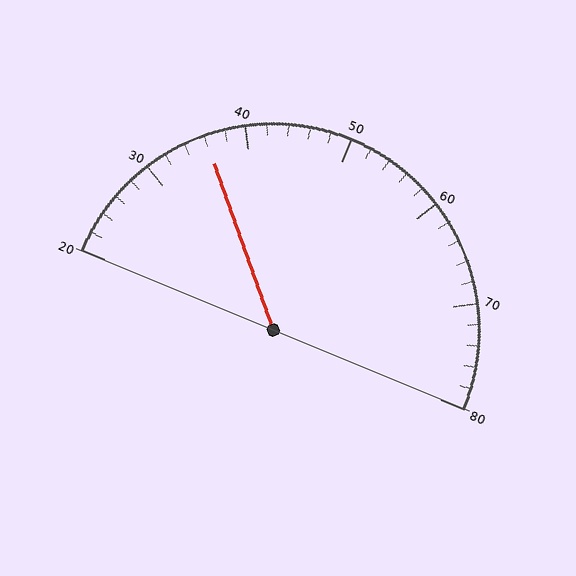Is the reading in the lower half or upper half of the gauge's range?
The reading is in the lower half of the range (20 to 80).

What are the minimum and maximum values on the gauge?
The gauge ranges from 20 to 80.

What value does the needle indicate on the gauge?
The needle indicates approximately 36.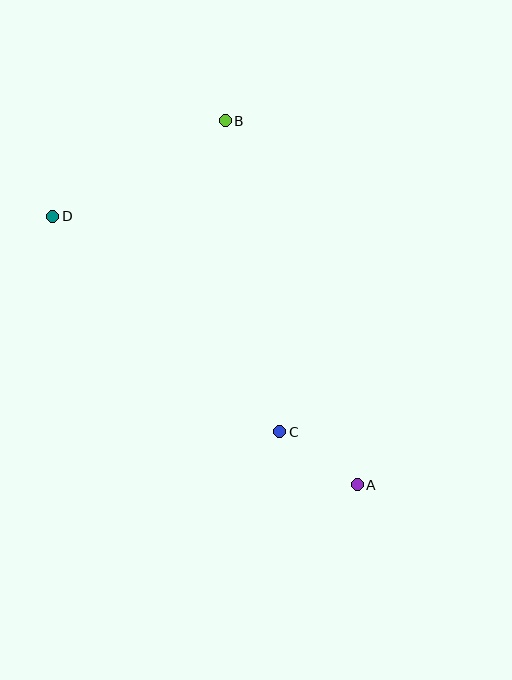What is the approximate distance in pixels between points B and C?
The distance between B and C is approximately 315 pixels.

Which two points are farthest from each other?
Points A and D are farthest from each other.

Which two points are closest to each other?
Points A and C are closest to each other.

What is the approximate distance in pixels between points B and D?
The distance between B and D is approximately 197 pixels.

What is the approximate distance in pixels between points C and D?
The distance between C and D is approximately 313 pixels.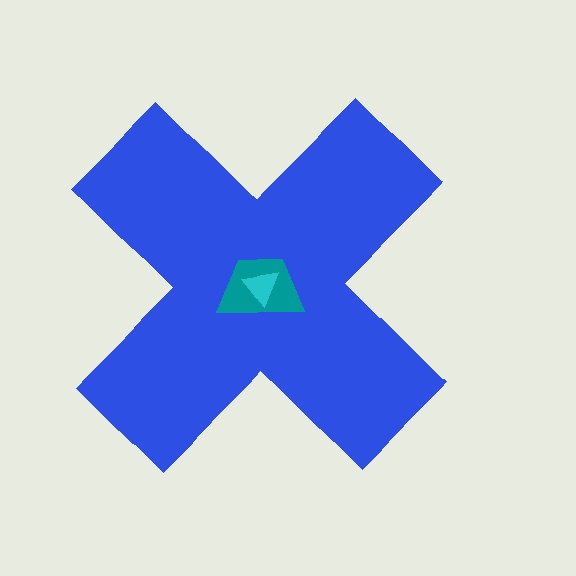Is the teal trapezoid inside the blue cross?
Yes.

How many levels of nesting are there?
3.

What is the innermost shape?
The cyan triangle.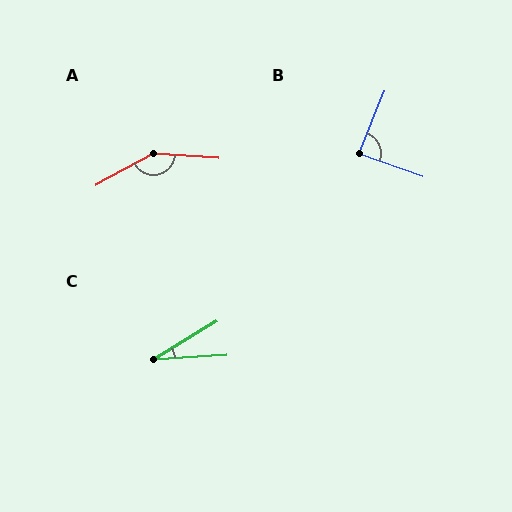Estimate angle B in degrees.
Approximately 87 degrees.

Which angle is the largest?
A, at approximately 147 degrees.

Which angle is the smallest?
C, at approximately 27 degrees.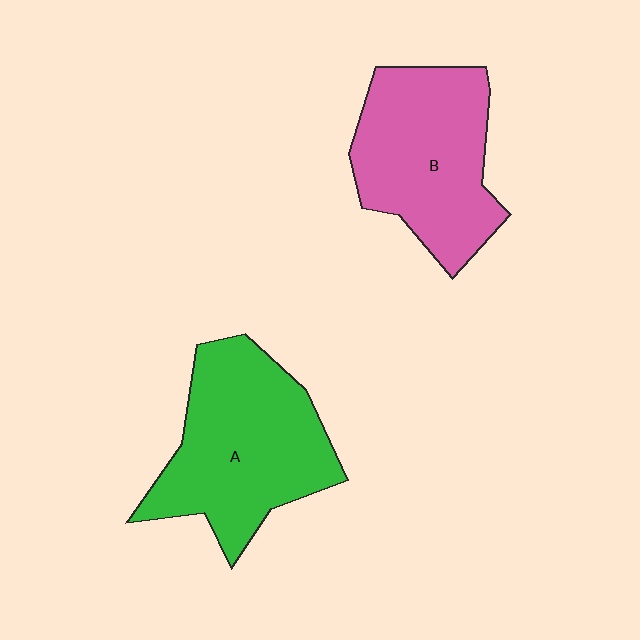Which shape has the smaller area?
Shape B (pink).